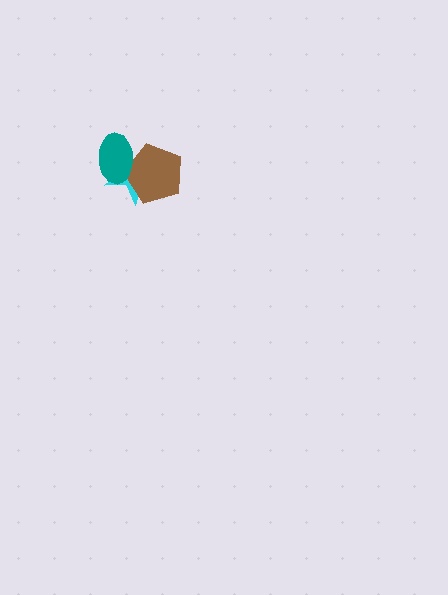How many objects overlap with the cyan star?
2 objects overlap with the cyan star.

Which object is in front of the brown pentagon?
The teal ellipse is in front of the brown pentagon.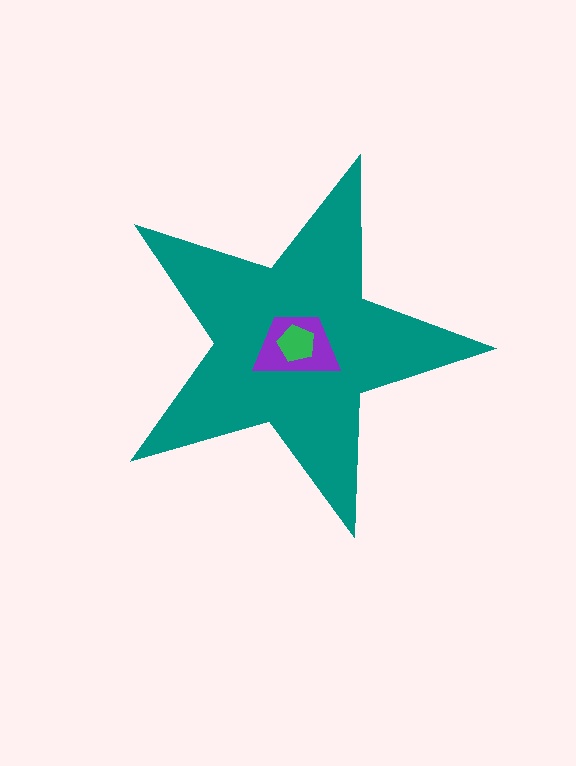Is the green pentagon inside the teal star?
Yes.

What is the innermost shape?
The green pentagon.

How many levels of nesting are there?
3.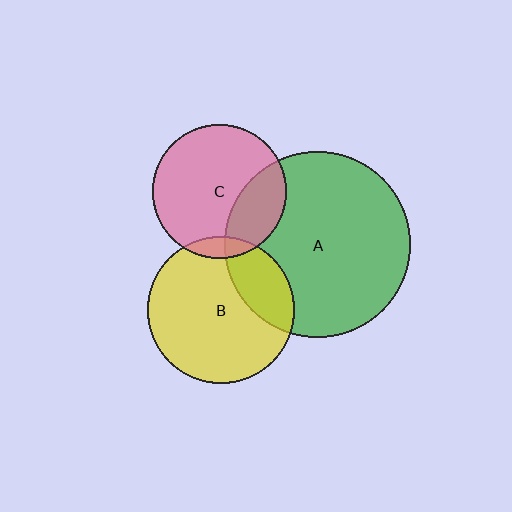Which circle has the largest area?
Circle A (green).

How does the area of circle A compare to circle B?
Approximately 1.6 times.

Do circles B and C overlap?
Yes.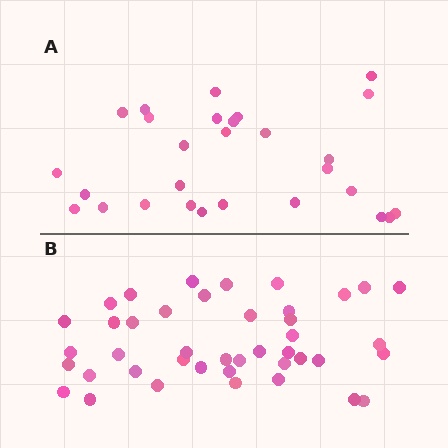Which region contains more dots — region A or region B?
Region B (the bottom region) has more dots.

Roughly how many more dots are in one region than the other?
Region B has approximately 15 more dots than region A.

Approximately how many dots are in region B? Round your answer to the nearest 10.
About 40 dots. (The exact count is 42, which rounds to 40.)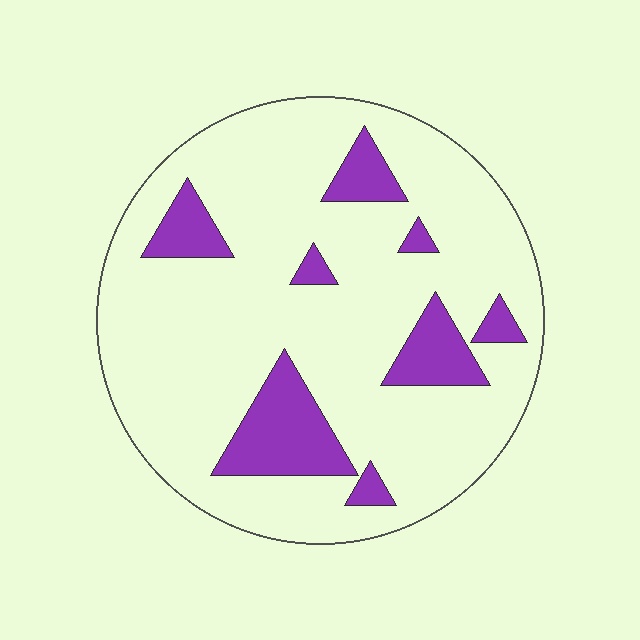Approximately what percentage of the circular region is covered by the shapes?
Approximately 15%.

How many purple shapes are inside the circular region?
8.